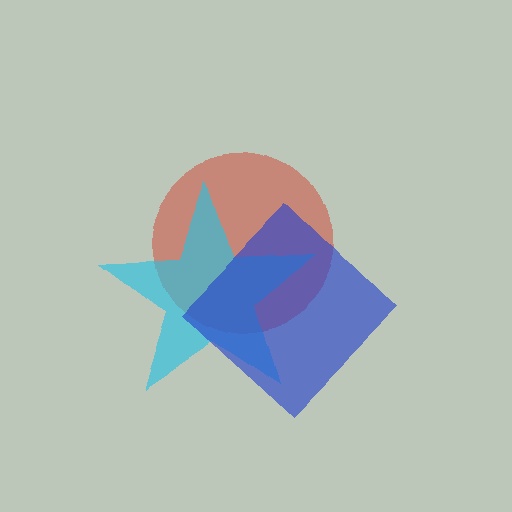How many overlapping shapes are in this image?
There are 3 overlapping shapes in the image.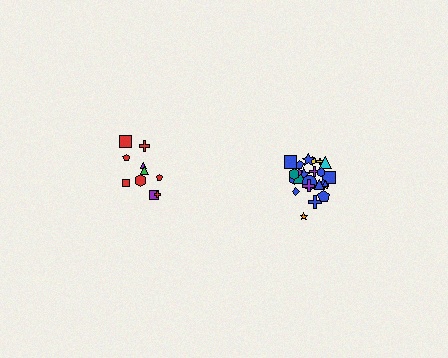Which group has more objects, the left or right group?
The right group.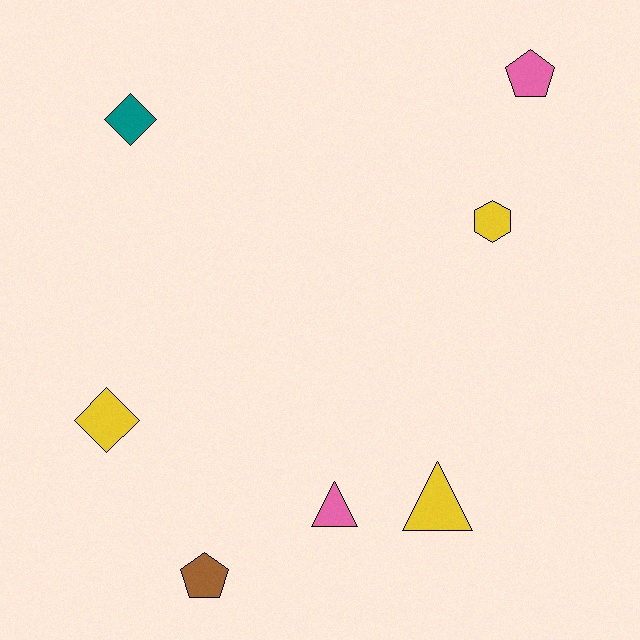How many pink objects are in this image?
There are 2 pink objects.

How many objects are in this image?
There are 7 objects.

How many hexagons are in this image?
There is 1 hexagon.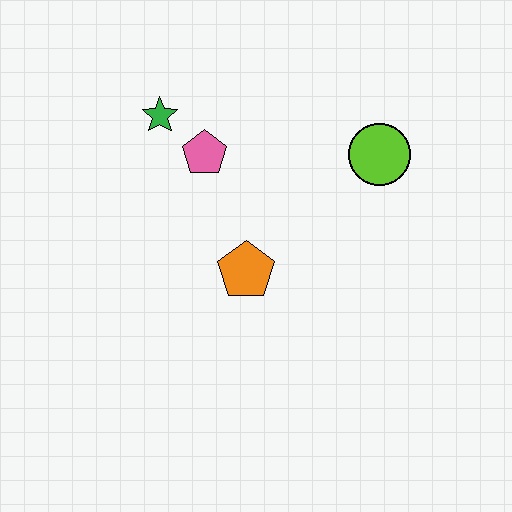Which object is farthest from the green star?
The lime circle is farthest from the green star.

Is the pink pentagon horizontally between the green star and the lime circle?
Yes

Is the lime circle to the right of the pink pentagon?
Yes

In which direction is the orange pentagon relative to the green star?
The orange pentagon is below the green star.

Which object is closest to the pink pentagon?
The green star is closest to the pink pentagon.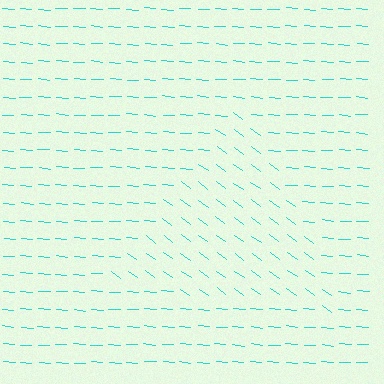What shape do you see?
I see a triangle.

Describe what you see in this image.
The image is filled with small cyan line segments. A triangle region in the image has lines oriented differently from the surrounding lines, creating a visible texture boundary.